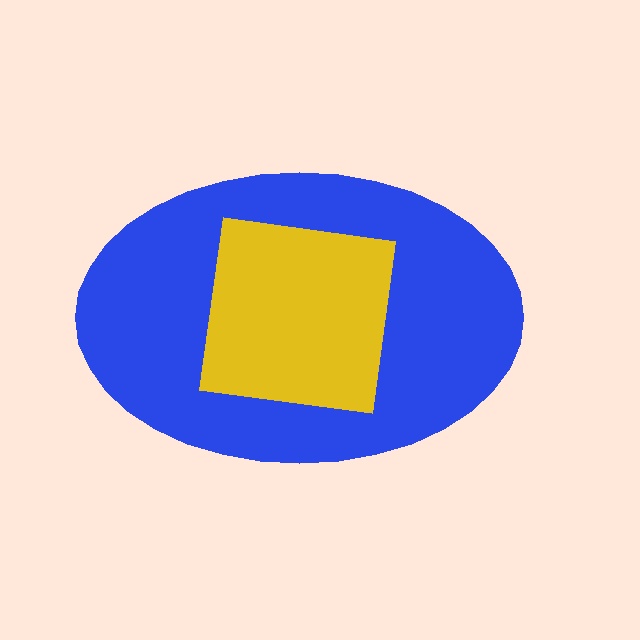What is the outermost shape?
The blue ellipse.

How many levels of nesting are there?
2.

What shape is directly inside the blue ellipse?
The yellow square.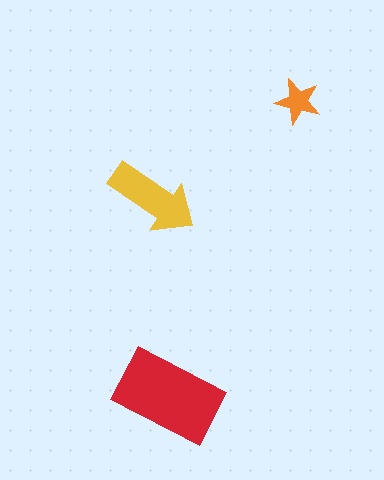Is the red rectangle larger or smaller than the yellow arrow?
Larger.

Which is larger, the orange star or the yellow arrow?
The yellow arrow.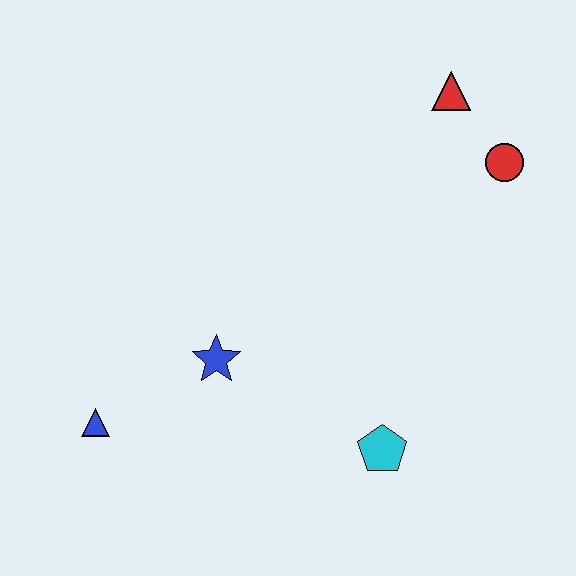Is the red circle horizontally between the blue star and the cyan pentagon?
No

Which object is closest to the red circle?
The red triangle is closest to the red circle.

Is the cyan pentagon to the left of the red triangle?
Yes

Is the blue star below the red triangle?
Yes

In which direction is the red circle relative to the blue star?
The red circle is to the right of the blue star.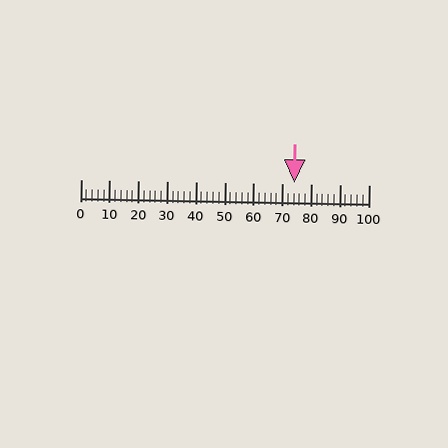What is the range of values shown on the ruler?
The ruler shows values from 0 to 100.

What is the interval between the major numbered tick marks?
The major tick marks are spaced 10 units apart.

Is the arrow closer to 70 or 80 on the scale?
The arrow is closer to 70.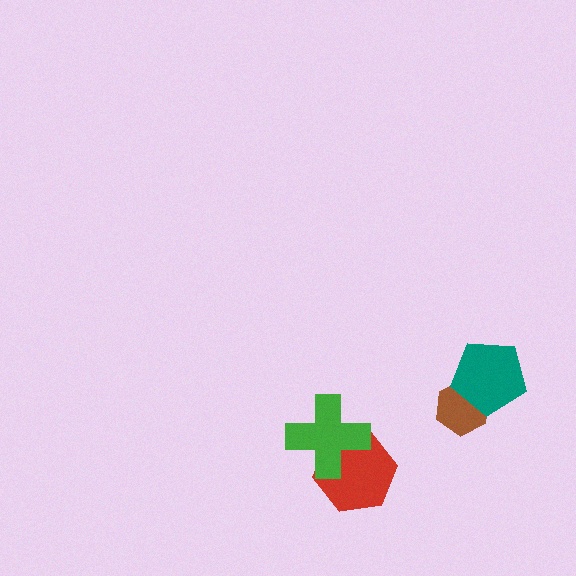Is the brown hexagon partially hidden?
Yes, it is partially covered by another shape.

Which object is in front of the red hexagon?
The green cross is in front of the red hexagon.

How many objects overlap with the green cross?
1 object overlaps with the green cross.